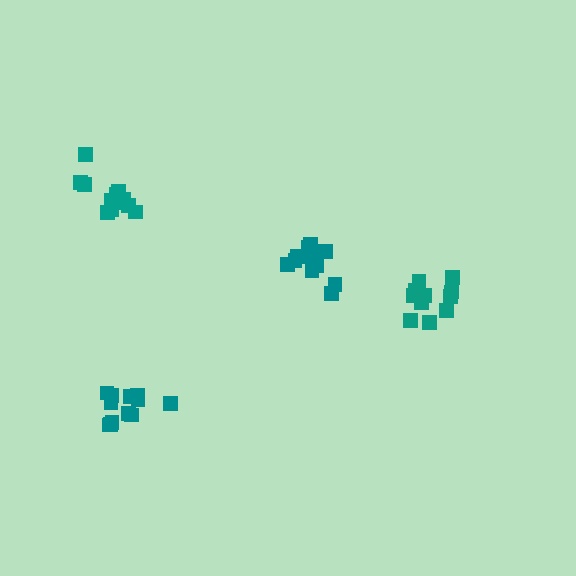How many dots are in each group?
Group 1: 12 dots, Group 2: 11 dots, Group 3: 12 dots, Group 4: 14 dots (49 total).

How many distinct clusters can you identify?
There are 4 distinct clusters.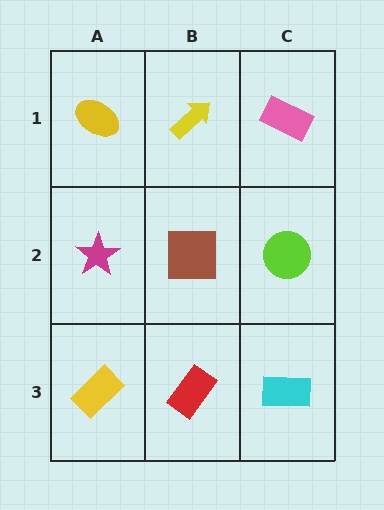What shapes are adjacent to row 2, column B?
A yellow arrow (row 1, column B), a red rectangle (row 3, column B), a magenta star (row 2, column A), a lime circle (row 2, column C).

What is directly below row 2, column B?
A red rectangle.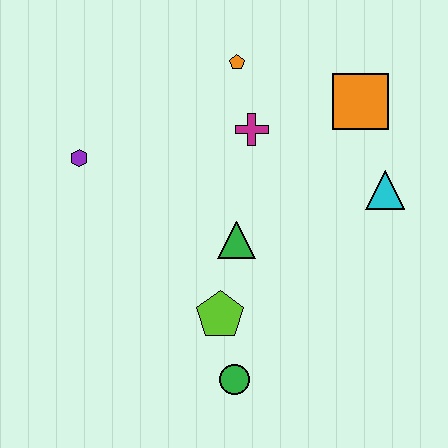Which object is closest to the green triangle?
The lime pentagon is closest to the green triangle.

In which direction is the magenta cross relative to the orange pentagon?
The magenta cross is below the orange pentagon.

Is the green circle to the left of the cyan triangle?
Yes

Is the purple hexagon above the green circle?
Yes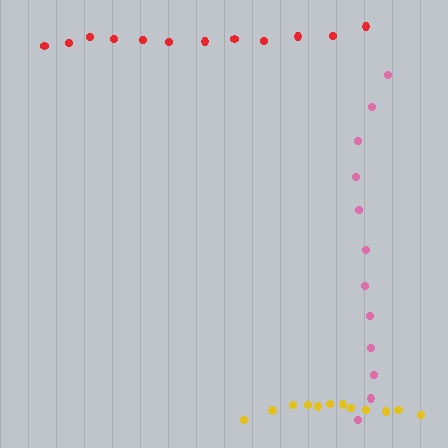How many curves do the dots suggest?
There are 3 distinct paths.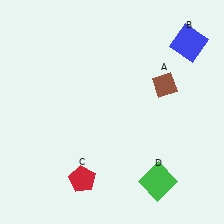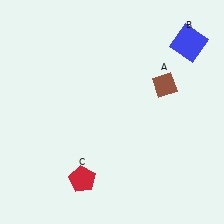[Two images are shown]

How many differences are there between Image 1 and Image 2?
There is 1 difference between the two images.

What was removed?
The green square (D) was removed in Image 2.